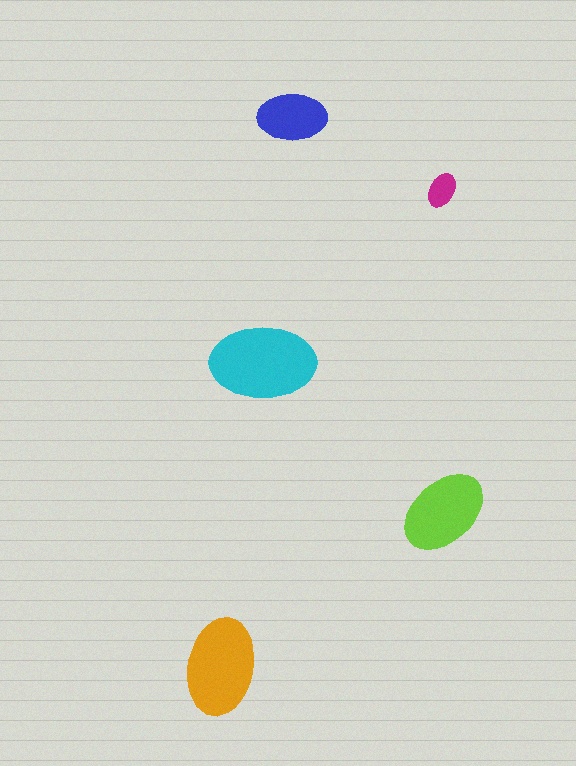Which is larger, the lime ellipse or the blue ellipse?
The lime one.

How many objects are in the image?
There are 5 objects in the image.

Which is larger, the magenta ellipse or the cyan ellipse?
The cyan one.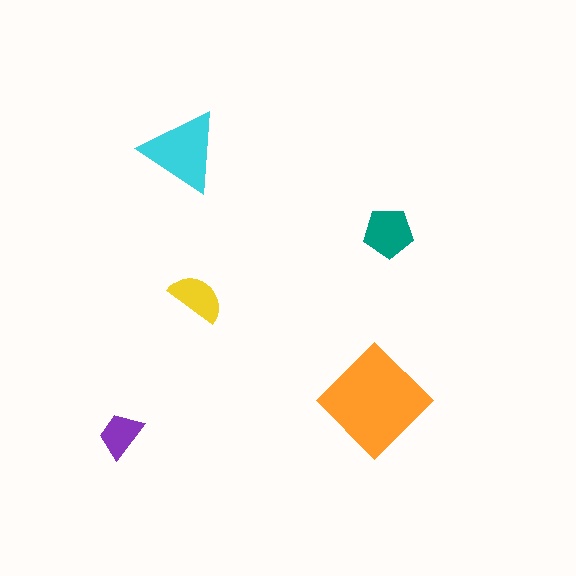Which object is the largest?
The orange diamond.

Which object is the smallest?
The purple trapezoid.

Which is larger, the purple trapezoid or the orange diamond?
The orange diamond.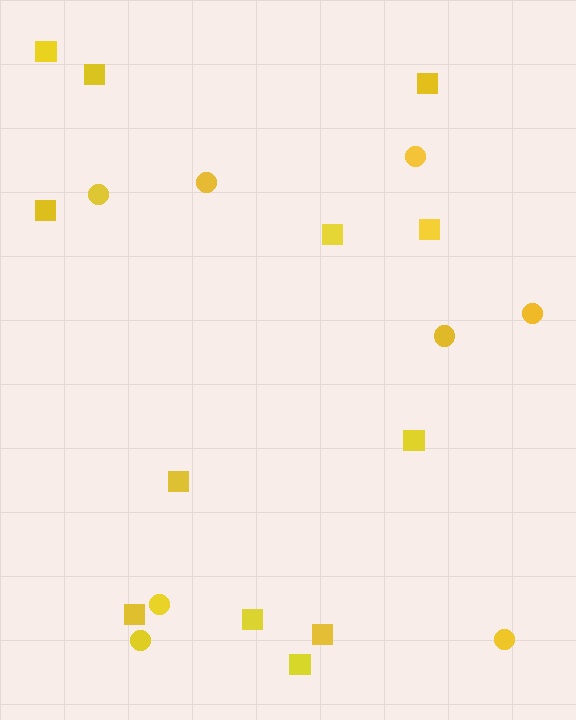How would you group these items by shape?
There are 2 groups: one group of circles (8) and one group of squares (12).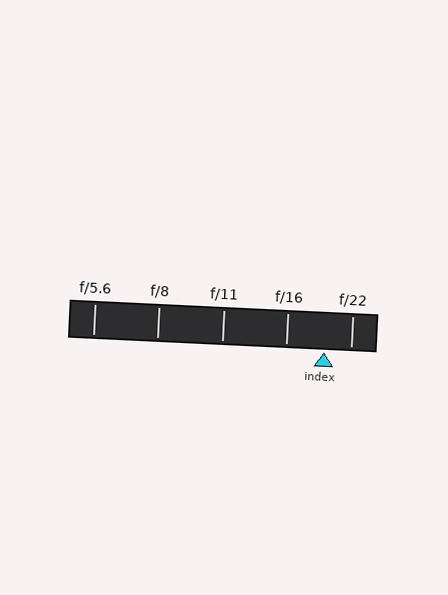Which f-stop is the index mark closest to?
The index mark is closest to f/22.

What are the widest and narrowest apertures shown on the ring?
The widest aperture shown is f/5.6 and the narrowest is f/22.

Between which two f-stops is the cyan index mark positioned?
The index mark is between f/16 and f/22.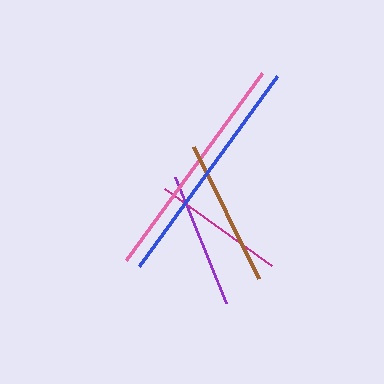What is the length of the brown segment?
The brown segment is approximately 147 pixels long.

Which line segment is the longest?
The blue line is the longest at approximately 235 pixels.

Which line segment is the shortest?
The magenta line is the shortest at approximately 132 pixels.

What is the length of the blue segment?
The blue segment is approximately 235 pixels long.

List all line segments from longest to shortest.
From longest to shortest: blue, pink, brown, purple, magenta.